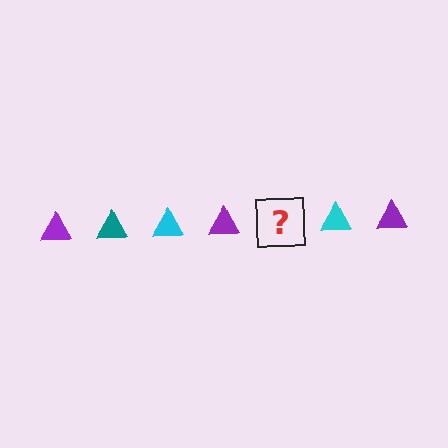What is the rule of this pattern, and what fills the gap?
The rule is that the pattern cycles through purple, teal, cyan triangles. The gap should be filled with a teal triangle.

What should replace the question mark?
The question mark should be replaced with a teal triangle.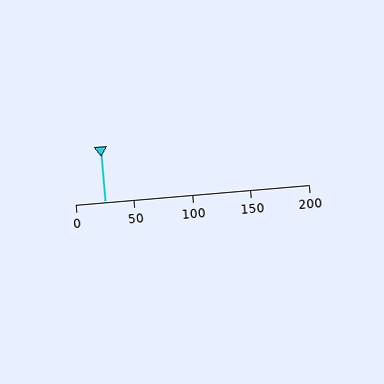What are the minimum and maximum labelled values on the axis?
The axis runs from 0 to 200.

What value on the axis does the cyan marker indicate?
The marker indicates approximately 25.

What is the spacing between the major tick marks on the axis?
The major ticks are spaced 50 apart.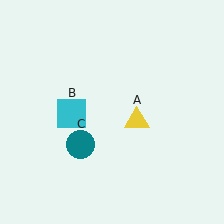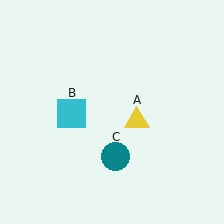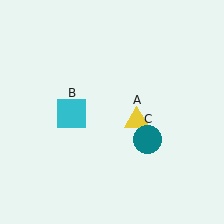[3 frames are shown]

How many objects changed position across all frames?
1 object changed position: teal circle (object C).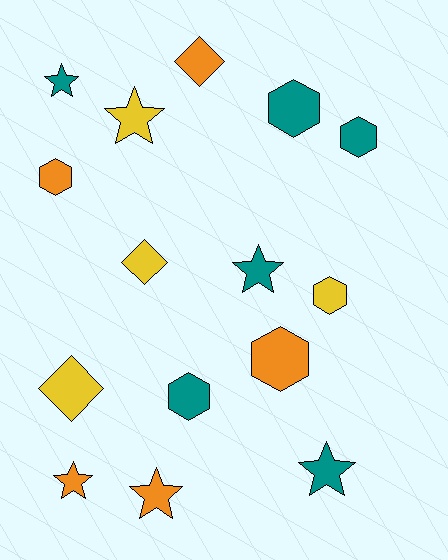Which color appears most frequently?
Teal, with 6 objects.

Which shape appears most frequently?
Star, with 6 objects.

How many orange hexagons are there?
There are 2 orange hexagons.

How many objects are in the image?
There are 15 objects.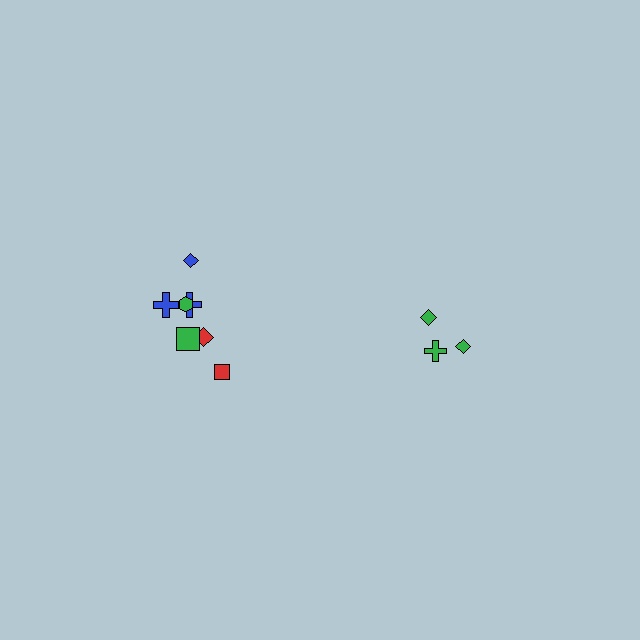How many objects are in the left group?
There are 7 objects.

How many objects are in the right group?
There are 3 objects.